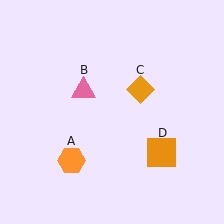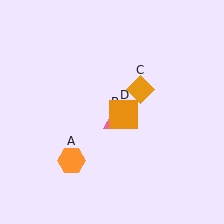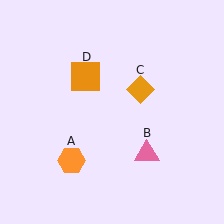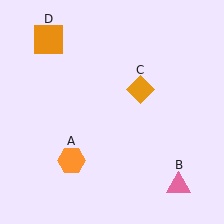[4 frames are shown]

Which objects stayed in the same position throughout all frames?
Orange hexagon (object A) and orange diamond (object C) remained stationary.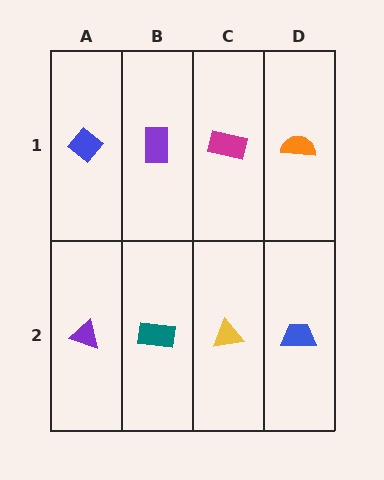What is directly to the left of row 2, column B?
A purple triangle.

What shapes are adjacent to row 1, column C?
A yellow triangle (row 2, column C), a purple rectangle (row 1, column B), an orange semicircle (row 1, column D).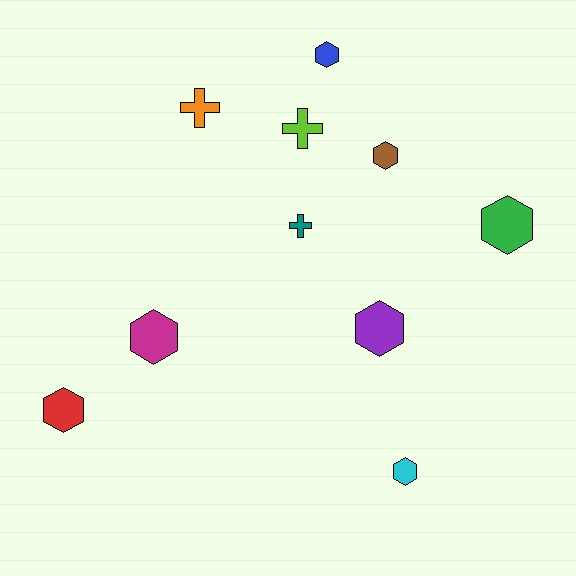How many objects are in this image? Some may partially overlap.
There are 10 objects.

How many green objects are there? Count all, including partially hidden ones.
There is 1 green object.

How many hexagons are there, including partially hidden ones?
There are 7 hexagons.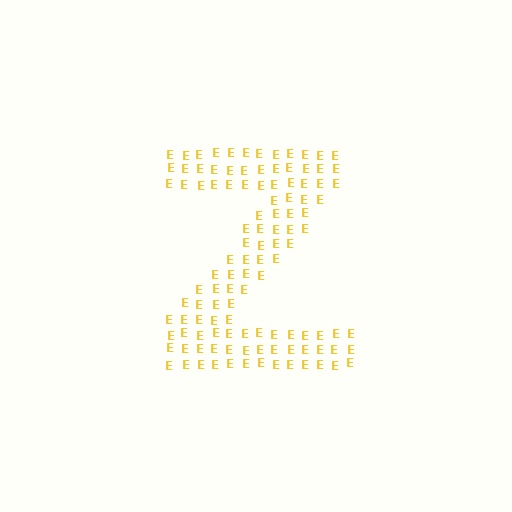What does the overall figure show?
The overall figure shows the letter Z.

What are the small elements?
The small elements are letter E's.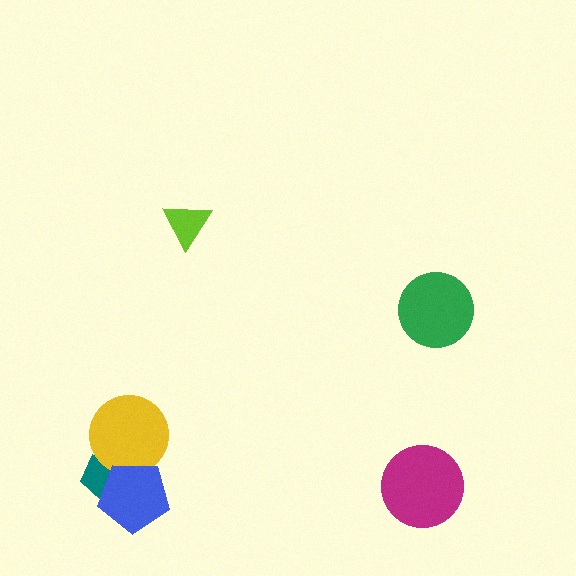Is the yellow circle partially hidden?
Yes, it is partially covered by another shape.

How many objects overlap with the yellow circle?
2 objects overlap with the yellow circle.